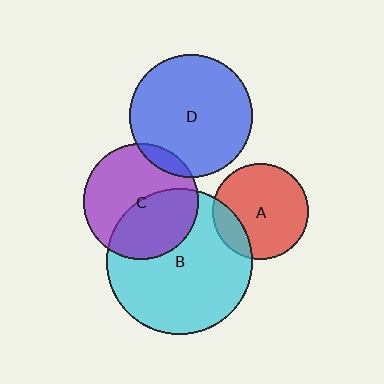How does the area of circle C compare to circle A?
Approximately 1.4 times.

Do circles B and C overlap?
Yes.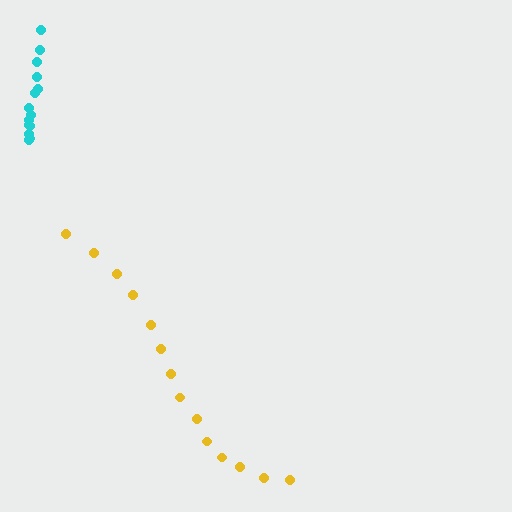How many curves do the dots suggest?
There are 2 distinct paths.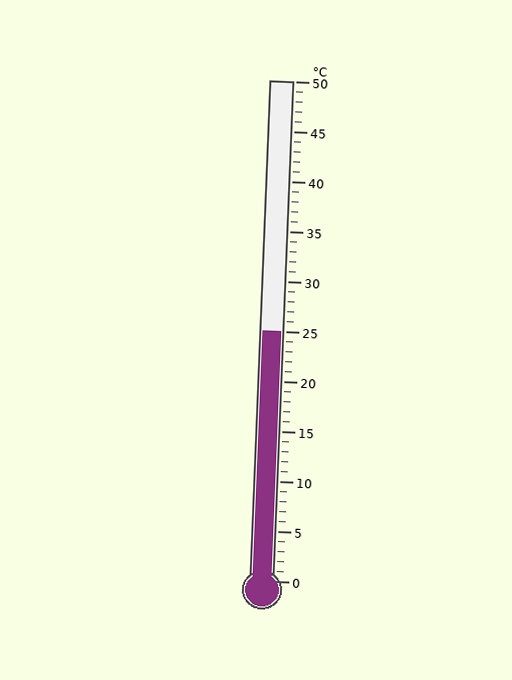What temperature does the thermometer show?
The thermometer shows approximately 25°C.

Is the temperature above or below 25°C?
The temperature is at 25°C.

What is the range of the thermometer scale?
The thermometer scale ranges from 0°C to 50°C.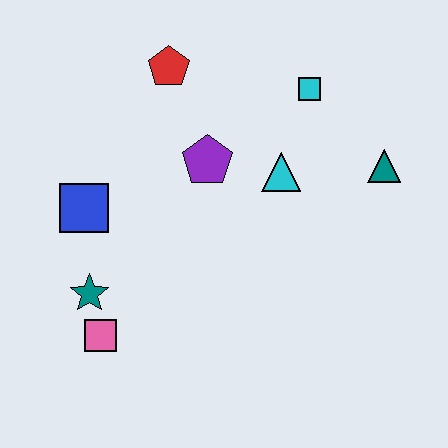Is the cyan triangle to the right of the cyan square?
No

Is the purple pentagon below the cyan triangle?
No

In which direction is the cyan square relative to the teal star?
The cyan square is to the right of the teal star.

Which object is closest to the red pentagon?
The purple pentagon is closest to the red pentagon.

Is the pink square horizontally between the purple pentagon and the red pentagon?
No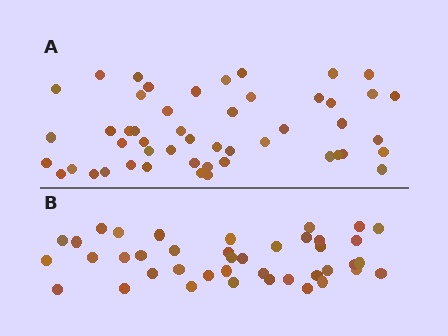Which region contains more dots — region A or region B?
Region A (the top region) has more dots.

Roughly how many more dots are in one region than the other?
Region A has roughly 8 or so more dots than region B.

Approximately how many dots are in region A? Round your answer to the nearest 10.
About 50 dots.